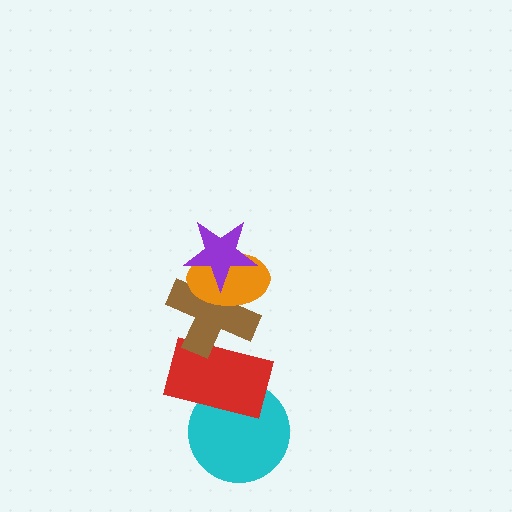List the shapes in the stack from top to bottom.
From top to bottom: the purple star, the orange ellipse, the brown cross, the red rectangle, the cyan circle.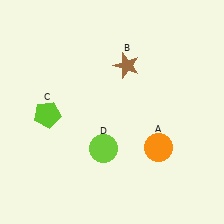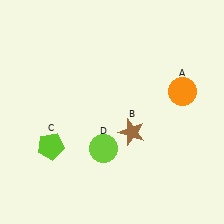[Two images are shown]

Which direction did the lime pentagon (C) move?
The lime pentagon (C) moved down.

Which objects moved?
The objects that moved are: the orange circle (A), the brown star (B), the lime pentagon (C).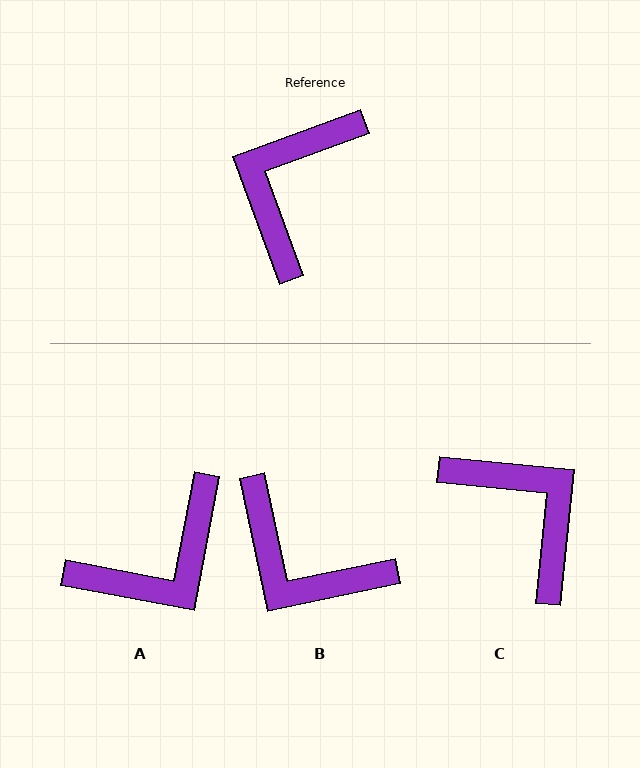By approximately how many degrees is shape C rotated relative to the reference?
Approximately 116 degrees clockwise.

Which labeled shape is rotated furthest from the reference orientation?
A, about 149 degrees away.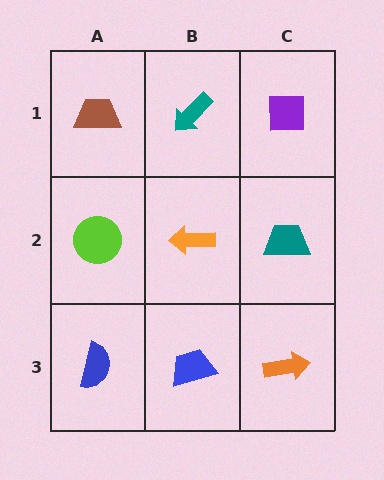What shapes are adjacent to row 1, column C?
A teal trapezoid (row 2, column C), a teal arrow (row 1, column B).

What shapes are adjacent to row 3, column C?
A teal trapezoid (row 2, column C), a blue trapezoid (row 3, column B).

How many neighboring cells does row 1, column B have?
3.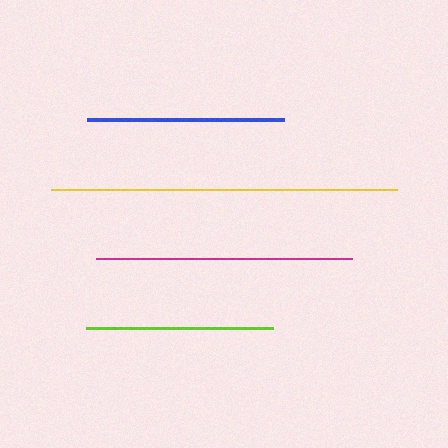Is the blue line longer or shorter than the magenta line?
The magenta line is longer than the blue line.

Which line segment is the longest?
The yellow line is the longest at approximately 345 pixels.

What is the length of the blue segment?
The blue segment is approximately 197 pixels long.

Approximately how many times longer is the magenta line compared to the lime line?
The magenta line is approximately 1.4 times the length of the lime line.